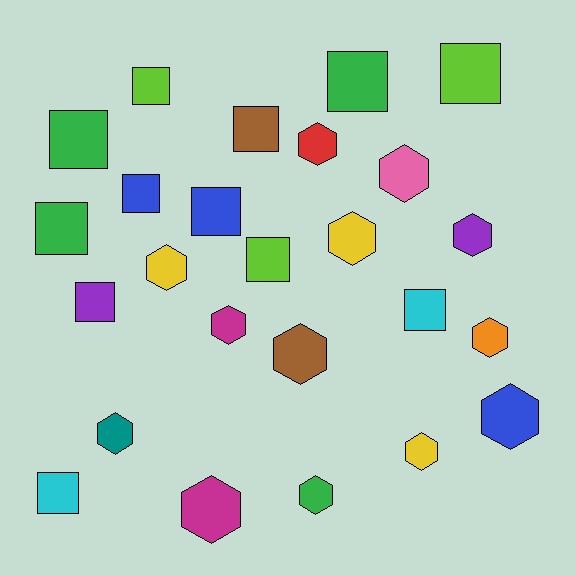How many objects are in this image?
There are 25 objects.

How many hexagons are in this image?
There are 13 hexagons.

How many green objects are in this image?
There are 4 green objects.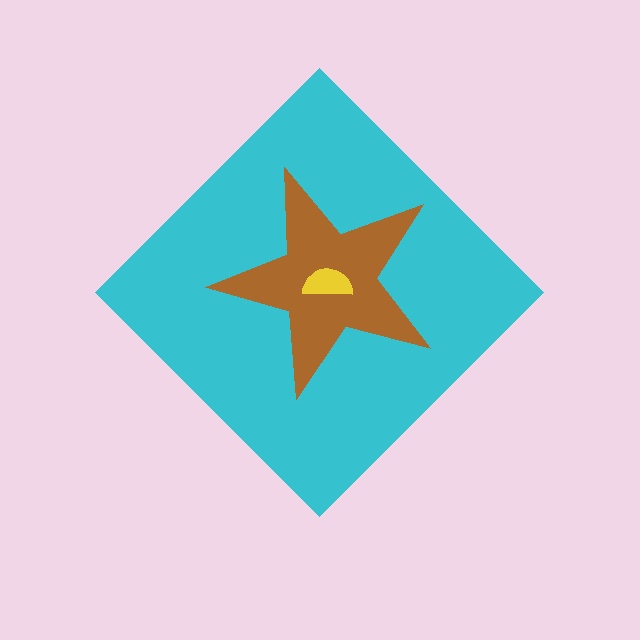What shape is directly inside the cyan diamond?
The brown star.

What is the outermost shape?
The cyan diamond.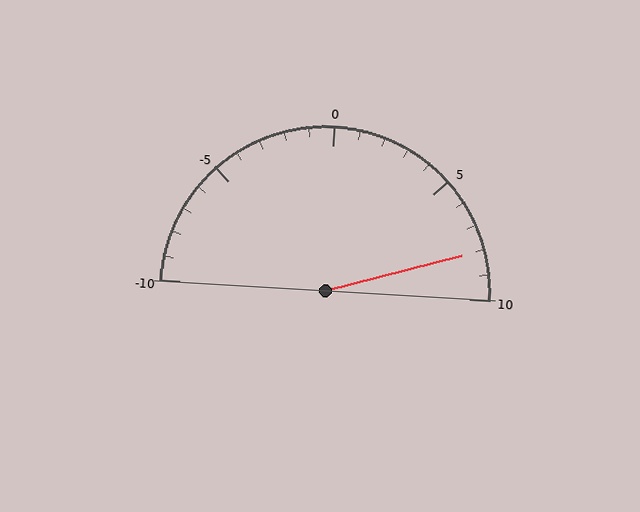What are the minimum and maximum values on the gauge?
The gauge ranges from -10 to 10.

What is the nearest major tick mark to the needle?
The nearest major tick mark is 10.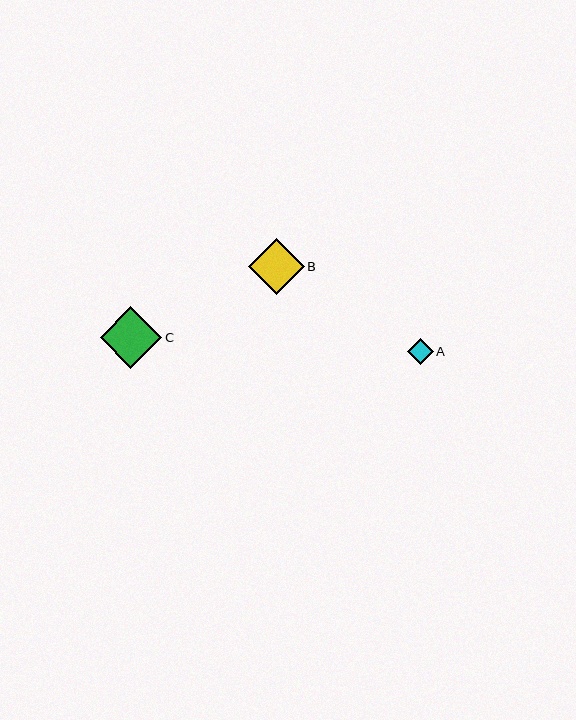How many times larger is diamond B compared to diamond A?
Diamond B is approximately 2.1 times the size of diamond A.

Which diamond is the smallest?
Diamond A is the smallest with a size of approximately 26 pixels.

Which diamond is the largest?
Diamond C is the largest with a size of approximately 62 pixels.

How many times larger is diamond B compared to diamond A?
Diamond B is approximately 2.1 times the size of diamond A.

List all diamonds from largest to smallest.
From largest to smallest: C, B, A.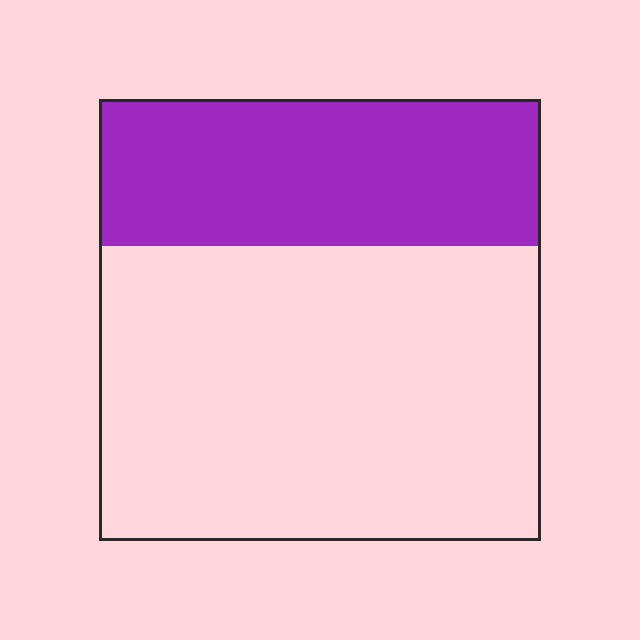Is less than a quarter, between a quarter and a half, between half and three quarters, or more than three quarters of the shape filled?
Between a quarter and a half.